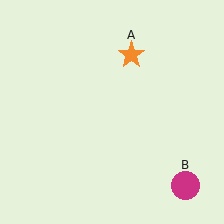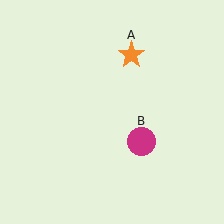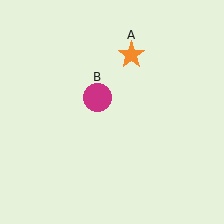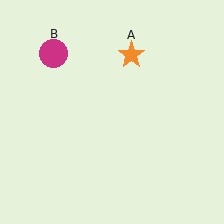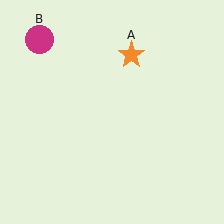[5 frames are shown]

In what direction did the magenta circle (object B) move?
The magenta circle (object B) moved up and to the left.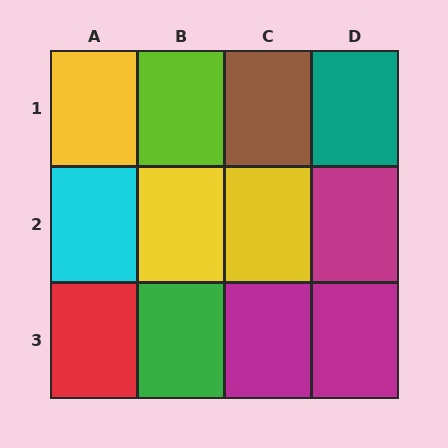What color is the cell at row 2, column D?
Magenta.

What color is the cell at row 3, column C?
Magenta.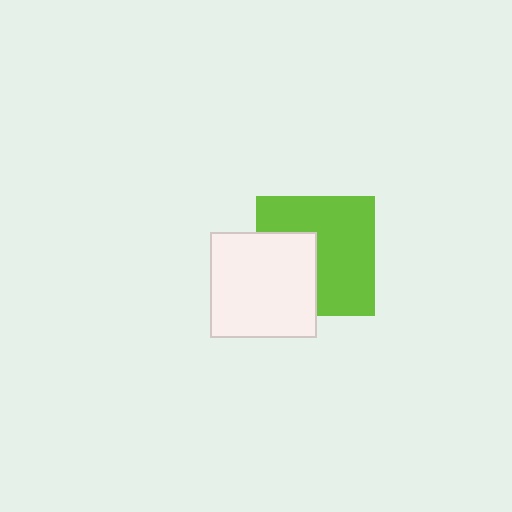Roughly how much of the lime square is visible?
About half of it is visible (roughly 64%).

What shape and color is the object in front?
The object in front is a white square.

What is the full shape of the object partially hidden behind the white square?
The partially hidden object is a lime square.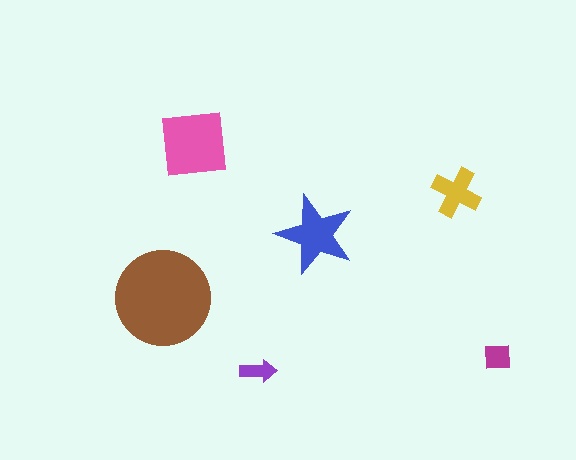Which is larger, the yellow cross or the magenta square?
The yellow cross.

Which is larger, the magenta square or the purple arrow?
The magenta square.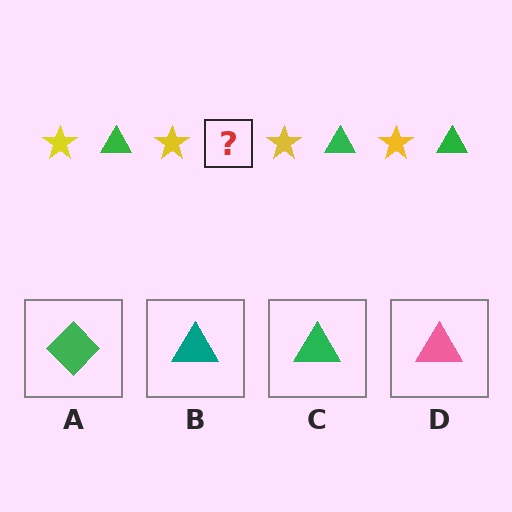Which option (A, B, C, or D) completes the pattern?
C.